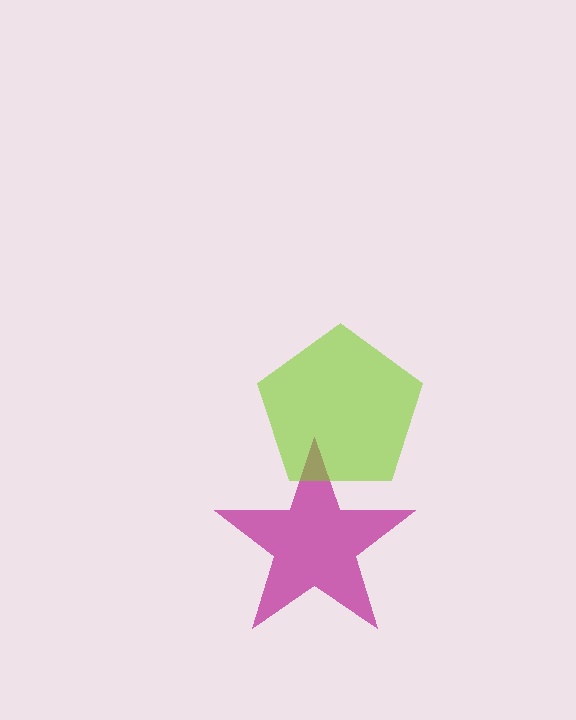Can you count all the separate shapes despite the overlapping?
Yes, there are 2 separate shapes.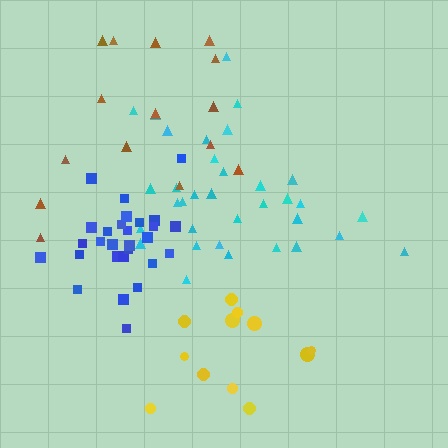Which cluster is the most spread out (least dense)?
Brown.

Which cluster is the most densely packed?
Blue.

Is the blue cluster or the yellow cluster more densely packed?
Blue.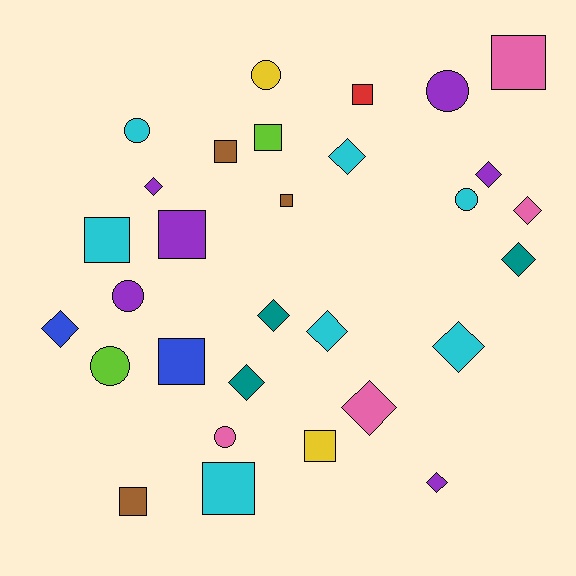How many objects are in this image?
There are 30 objects.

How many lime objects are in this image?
There are 2 lime objects.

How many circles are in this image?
There are 7 circles.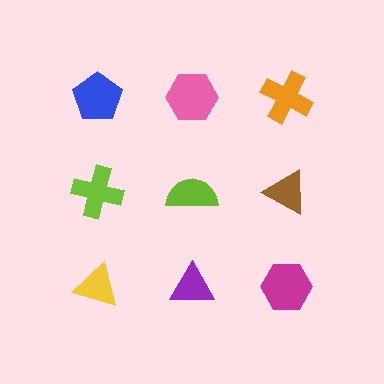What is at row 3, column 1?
A yellow triangle.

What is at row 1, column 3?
An orange cross.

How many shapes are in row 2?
3 shapes.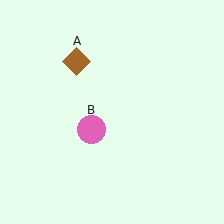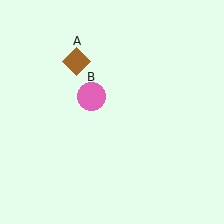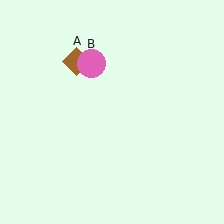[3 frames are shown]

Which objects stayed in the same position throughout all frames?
Brown diamond (object A) remained stationary.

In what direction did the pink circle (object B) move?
The pink circle (object B) moved up.